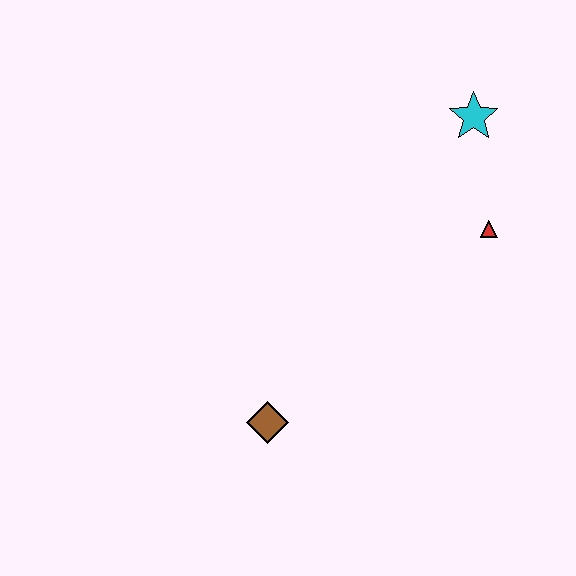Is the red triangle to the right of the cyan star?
Yes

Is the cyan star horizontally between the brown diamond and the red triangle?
Yes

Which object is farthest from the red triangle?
The brown diamond is farthest from the red triangle.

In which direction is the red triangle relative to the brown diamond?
The red triangle is to the right of the brown diamond.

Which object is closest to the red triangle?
The cyan star is closest to the red triangle.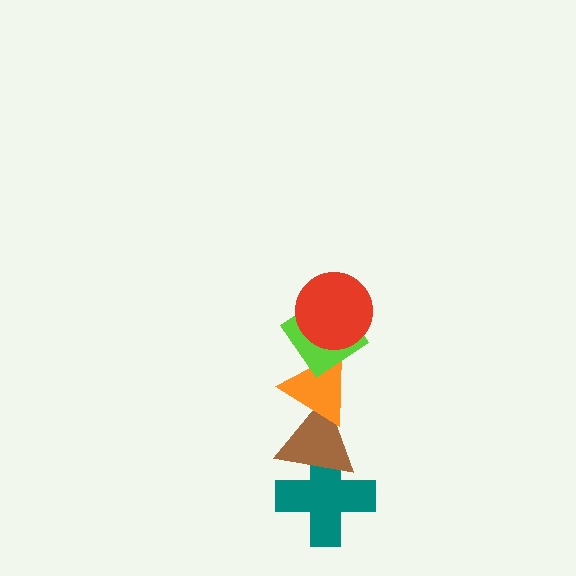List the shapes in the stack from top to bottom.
From top to bottom: the red circle, the lime diamond, the orange triangle, the brown triangle, the teal cross.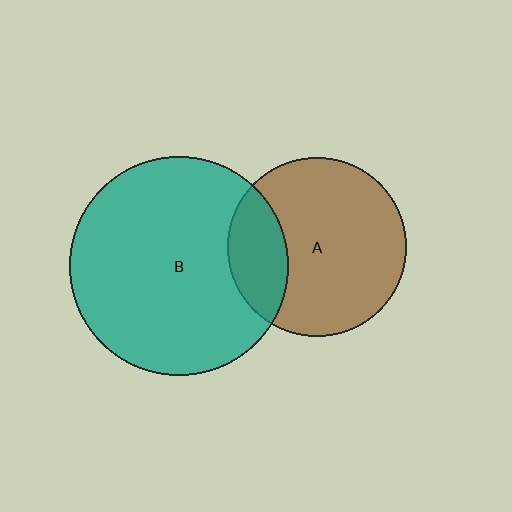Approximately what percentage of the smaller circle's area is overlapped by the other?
Approximately 25%.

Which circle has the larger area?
Circle B (teal).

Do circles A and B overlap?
Yes.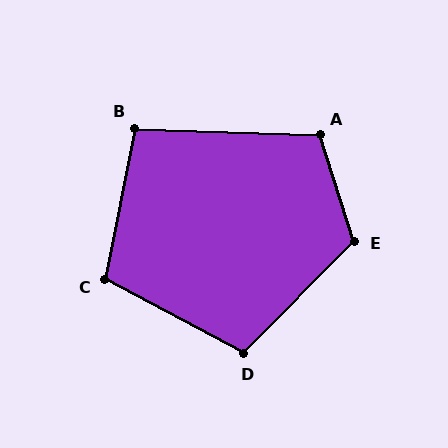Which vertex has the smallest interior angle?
B, at approximately 99 degrees.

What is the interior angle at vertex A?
Approximately 110 degrees (obtuse).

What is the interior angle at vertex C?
Approximately 107 degrees (obtuse).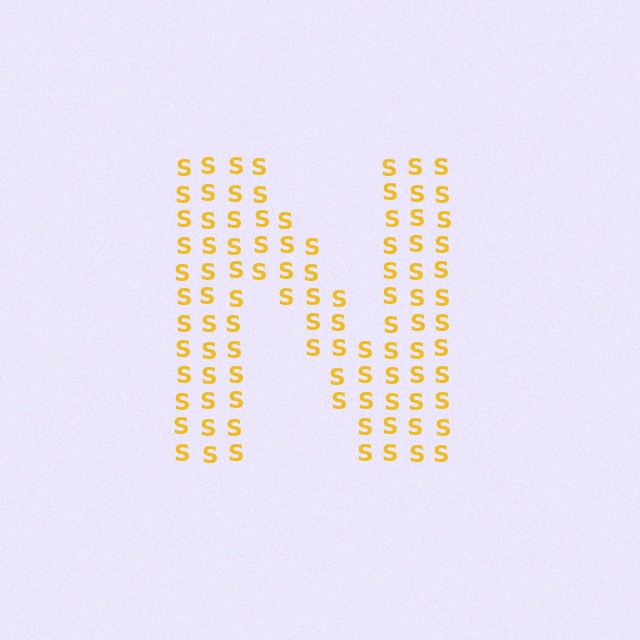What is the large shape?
The large shape is the letter N.